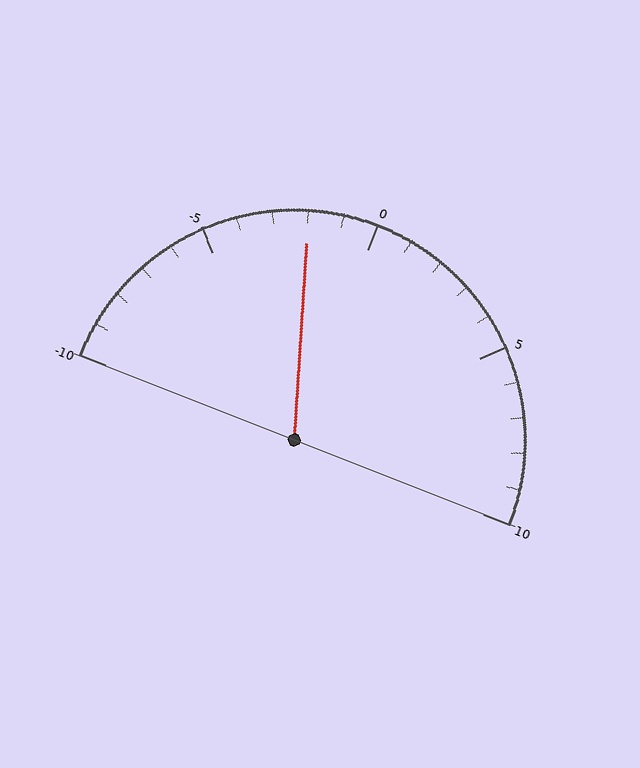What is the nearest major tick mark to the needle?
The nearest major tick mark is 0.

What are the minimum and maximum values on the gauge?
The gauge ranges from -10 to 10.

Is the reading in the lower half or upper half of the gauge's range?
The reading is in the lower half of the range (-10 to 10).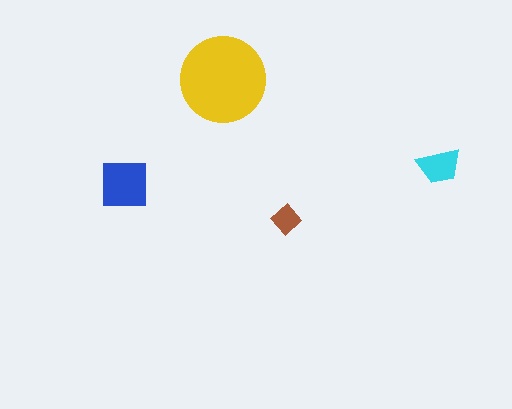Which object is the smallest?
The brown diamond.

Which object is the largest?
The yellow circle.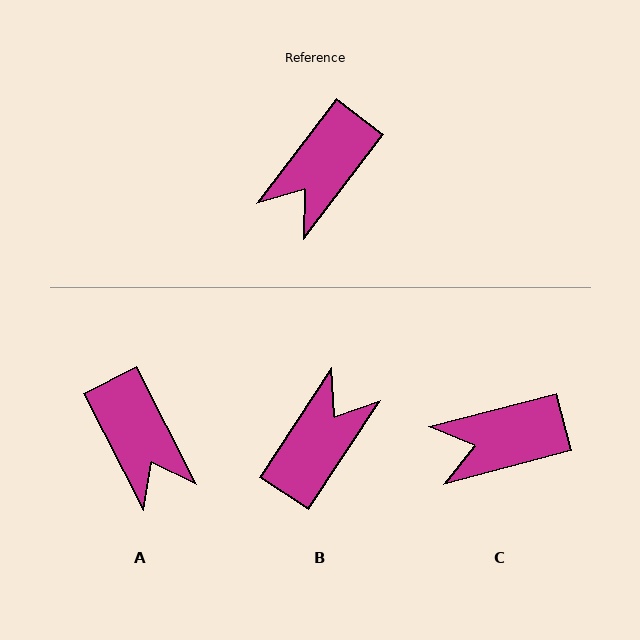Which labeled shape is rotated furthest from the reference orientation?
B, about 176 degrees away.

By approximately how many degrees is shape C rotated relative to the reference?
Approximately 38 degrees clockwise.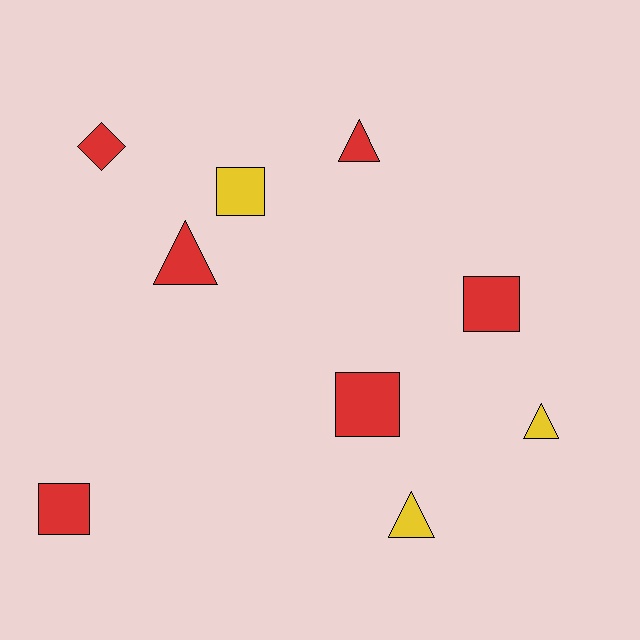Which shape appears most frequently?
Square, with 4 objects.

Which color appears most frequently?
Red, with 6 objects.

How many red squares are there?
There are 3 red squares.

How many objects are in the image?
There are 9 objects.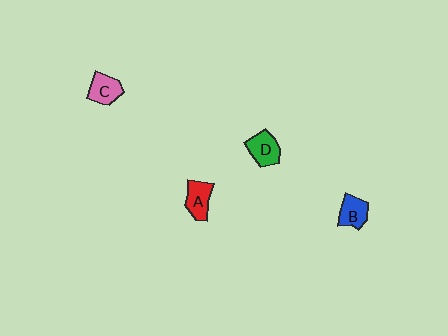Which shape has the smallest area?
Shape B (blue).